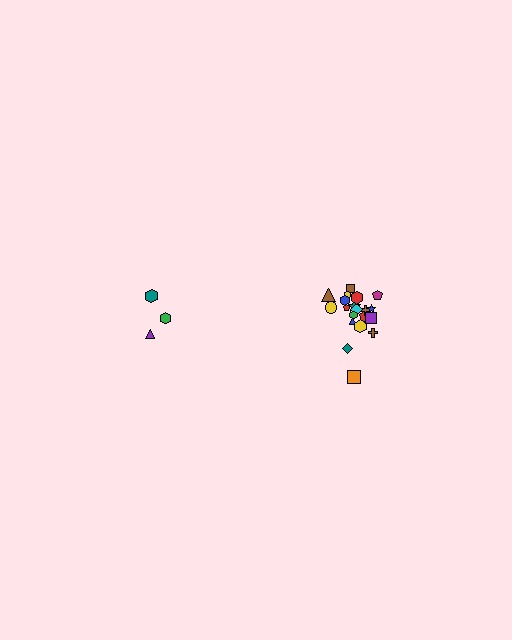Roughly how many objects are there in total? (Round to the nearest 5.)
Roughly 25 objects in total.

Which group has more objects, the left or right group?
The right group.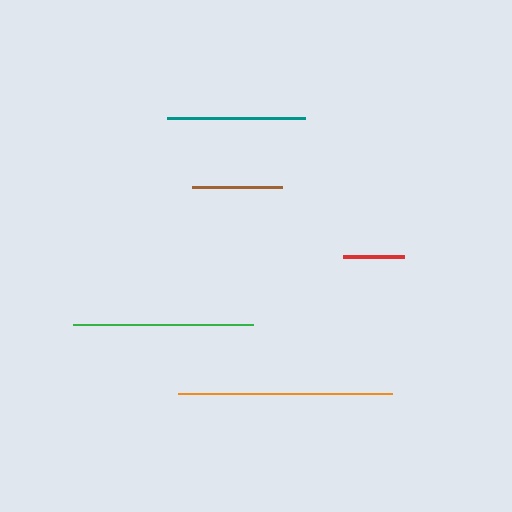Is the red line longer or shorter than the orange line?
The orange line is longer than the red line.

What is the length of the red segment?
The red segment is approximately 61 pixels long.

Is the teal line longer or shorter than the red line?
The teal line is longer than the red line.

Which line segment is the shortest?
The red line is the shortest at approximately 61 pixels.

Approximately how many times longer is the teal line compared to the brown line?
The teal line is approximately 1.5 times the length of the brown line.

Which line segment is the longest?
The orange line is the longest at approximately 214 pixels.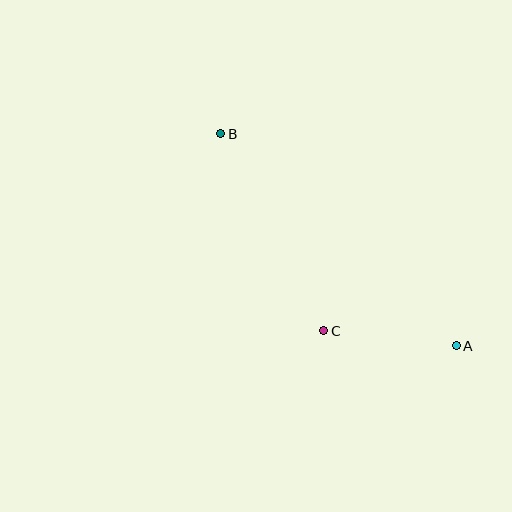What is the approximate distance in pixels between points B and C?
The distance between B and C is approximately 222 pixels.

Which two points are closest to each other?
Points A and C are closest to each other.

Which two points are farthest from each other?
Points A and B are farthest from each other.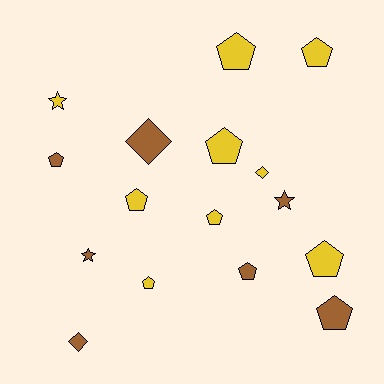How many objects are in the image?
There are 16 objects.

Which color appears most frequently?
Yellow, with 9 objects.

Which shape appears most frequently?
Pentagon, with 10 objects.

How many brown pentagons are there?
There are 3 brown pentagons.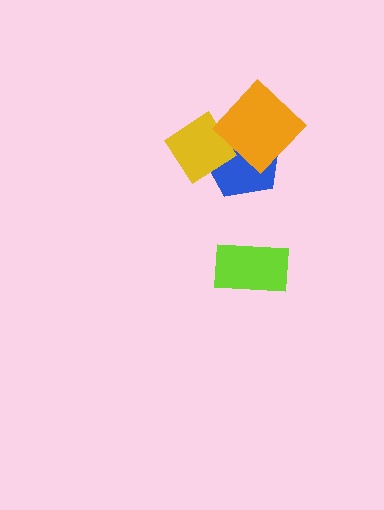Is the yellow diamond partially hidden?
Yes, it is partially covered by another shape.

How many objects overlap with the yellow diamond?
2 objects overlap with the yellow diamond.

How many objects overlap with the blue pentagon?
2 objects overlap with the blue pentagon.